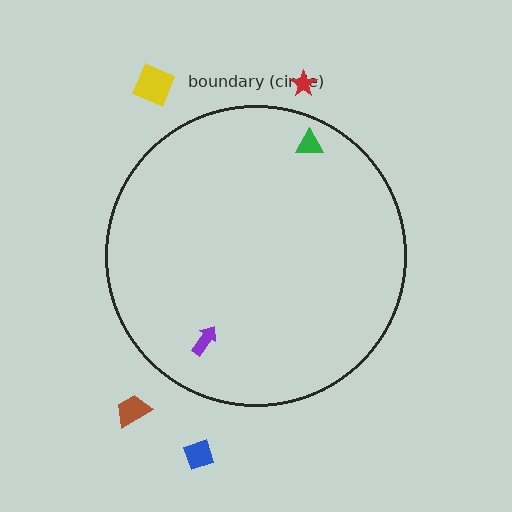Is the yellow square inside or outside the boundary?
Outside.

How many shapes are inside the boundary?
2 inside, 4 outside.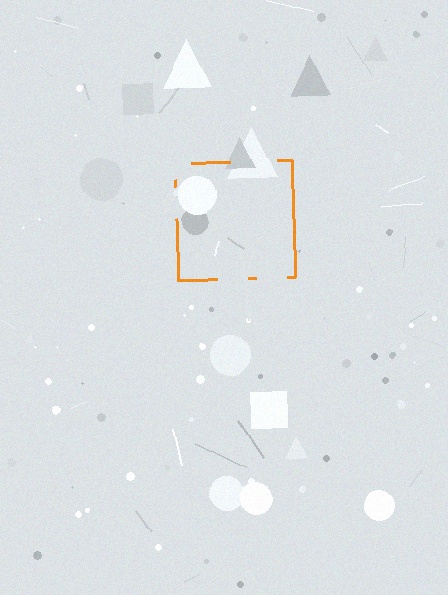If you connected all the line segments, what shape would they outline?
They would outline a square.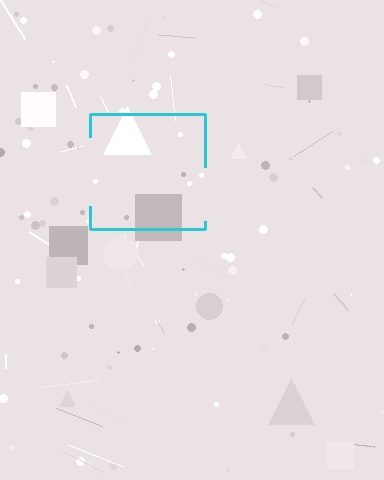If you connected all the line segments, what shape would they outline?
They would outline a square.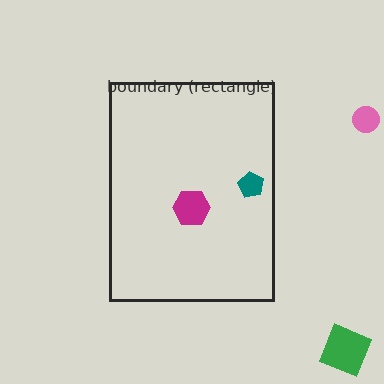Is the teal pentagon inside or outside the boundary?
Inside.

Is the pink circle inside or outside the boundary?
Outside.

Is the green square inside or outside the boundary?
Outside.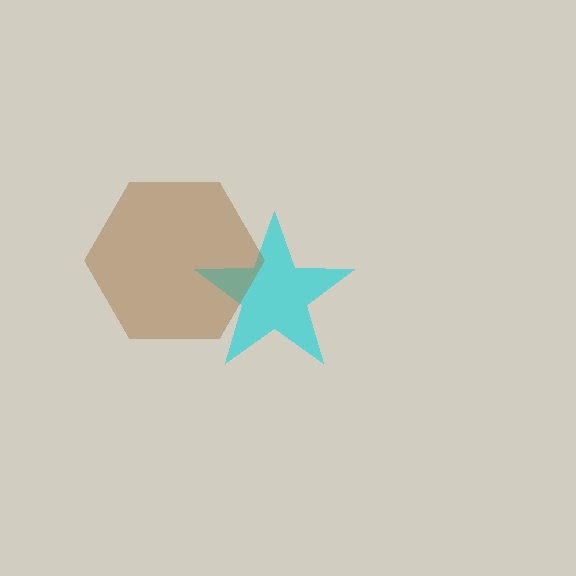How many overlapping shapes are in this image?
There are 2 overlapping shapes in the image.